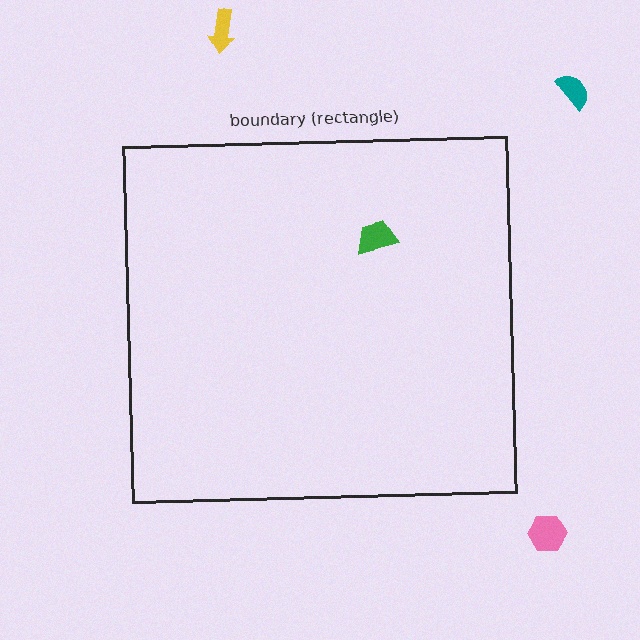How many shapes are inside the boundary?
1 inside, 3 outside.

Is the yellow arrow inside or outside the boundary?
Outside.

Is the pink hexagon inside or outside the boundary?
Outside.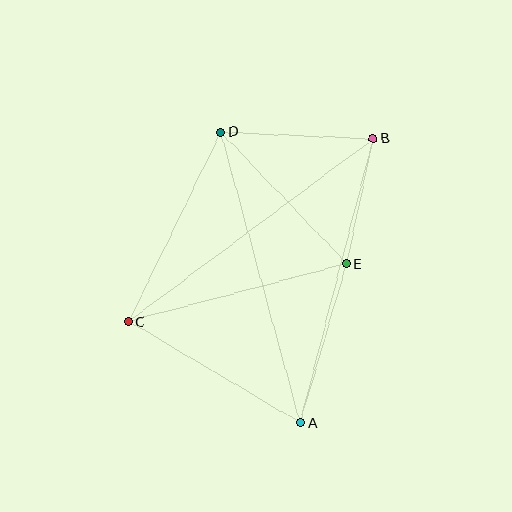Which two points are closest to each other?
Points B and E are closest to each other.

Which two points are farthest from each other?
Points B and C are farthest from each other.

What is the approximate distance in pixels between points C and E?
The distance between C and E is approximately 225 pixels.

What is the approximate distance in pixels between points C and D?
The distance between C and D is approximately 211 pixels.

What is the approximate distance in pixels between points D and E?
The distance between D and E is approximately 182 pixels.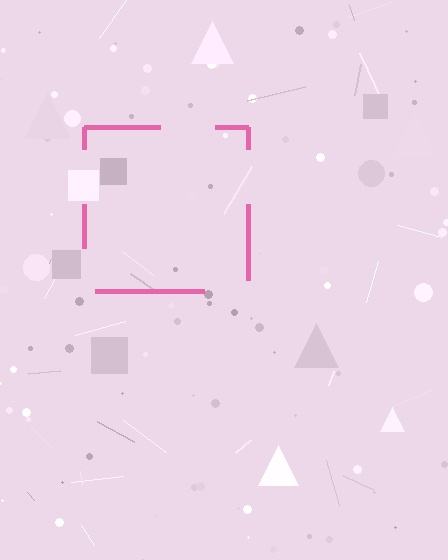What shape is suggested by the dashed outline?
The dashed outline suggests a square.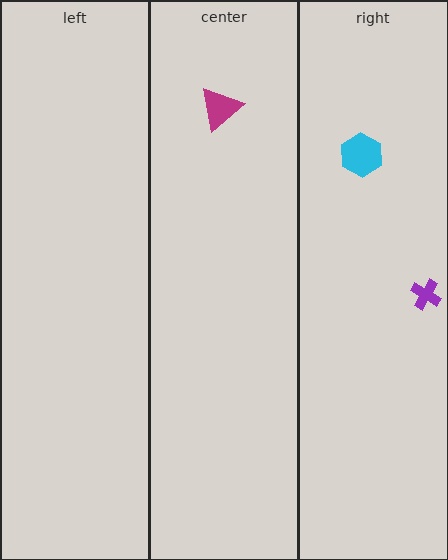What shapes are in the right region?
The cyan hexagon, the purple cross.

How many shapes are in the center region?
1.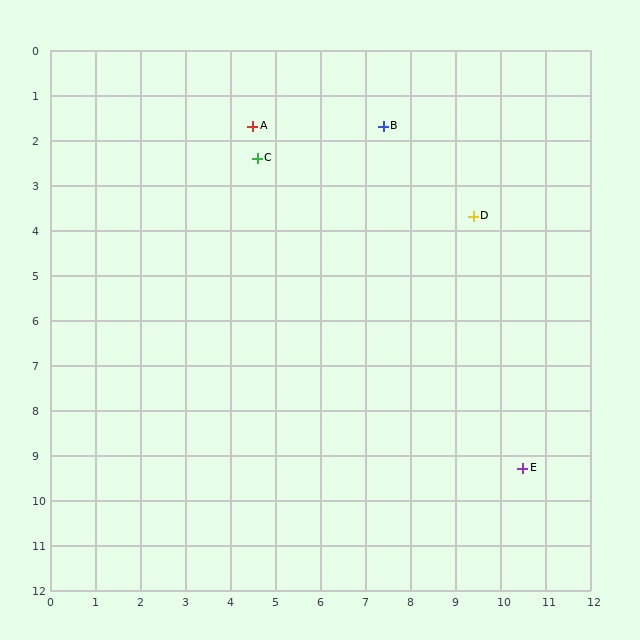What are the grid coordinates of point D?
Point D is at approximately (9.4, 3.7).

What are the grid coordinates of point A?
Point A is at approximately (4.5, 1.7).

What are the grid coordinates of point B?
Point B is at approximately (7.4, 1.7).